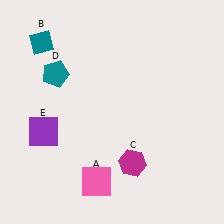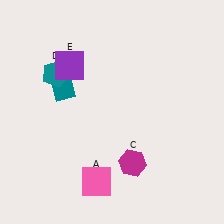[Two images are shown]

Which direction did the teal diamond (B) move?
The teal diamond (B) moved down.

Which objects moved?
The objects that moved are: the teal diamond (B), the purple square (E).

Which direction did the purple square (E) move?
The purple square (E) moved up.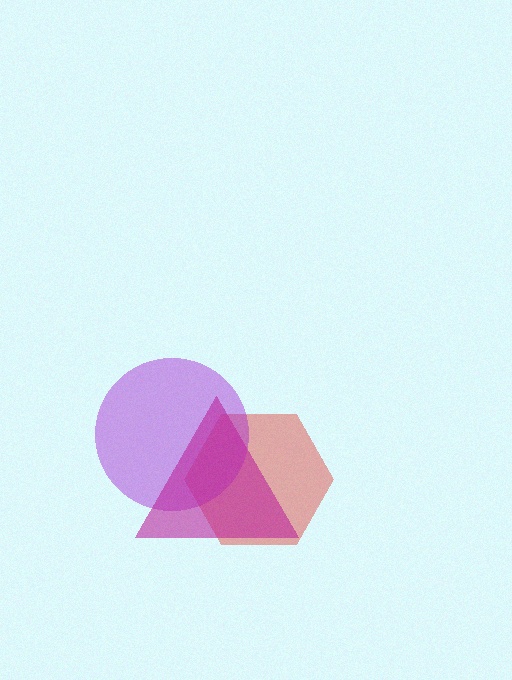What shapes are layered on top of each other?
The layered shapes are: a red hexagon, a purple circle, a magenta triangle.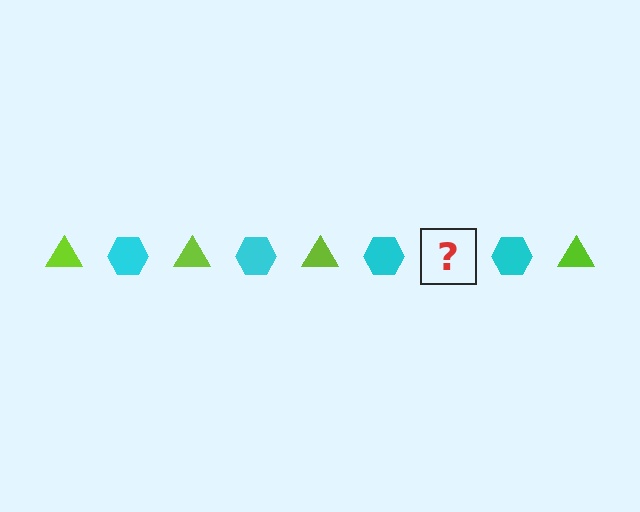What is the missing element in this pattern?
The missing element is a lime triangle.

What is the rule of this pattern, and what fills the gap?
The rule is that the pattern alternates between lime triangle and cyan hexagon. The gap should be filled with a lime triangle.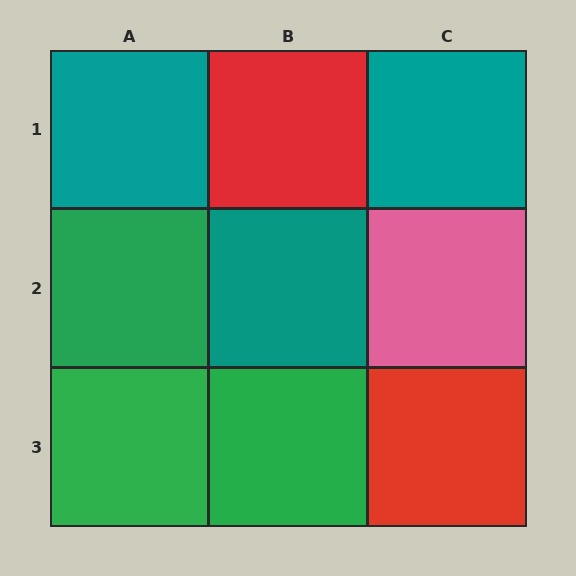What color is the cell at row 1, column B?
Red.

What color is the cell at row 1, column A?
Teal.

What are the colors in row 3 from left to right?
Green, green, red.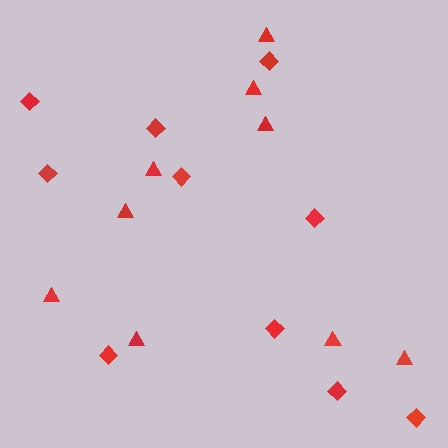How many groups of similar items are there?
There are 2 groups: one group of triangles (9) and one group of diamonds (10).